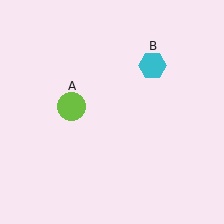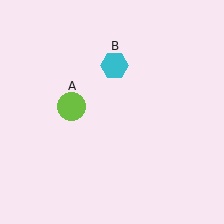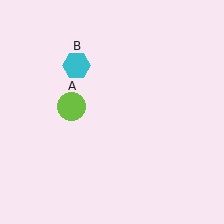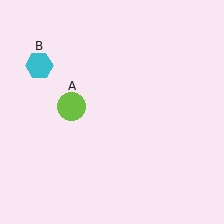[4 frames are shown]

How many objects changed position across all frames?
1 object changed position: cyan hexagon (object B).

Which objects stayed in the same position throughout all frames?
Lime circle (object A) remained stationary.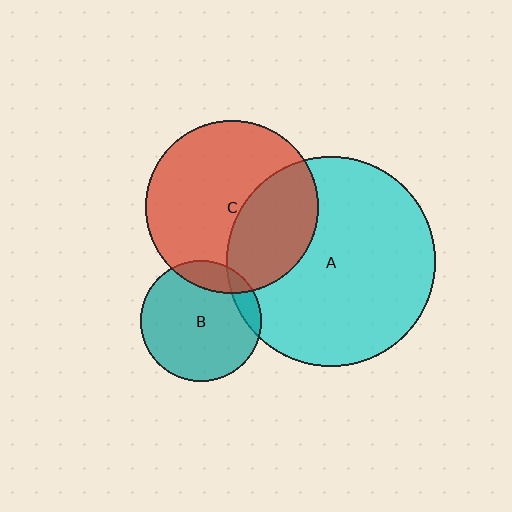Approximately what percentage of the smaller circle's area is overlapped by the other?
Approximately 10%.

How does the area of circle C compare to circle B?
Approximately 2.0 times.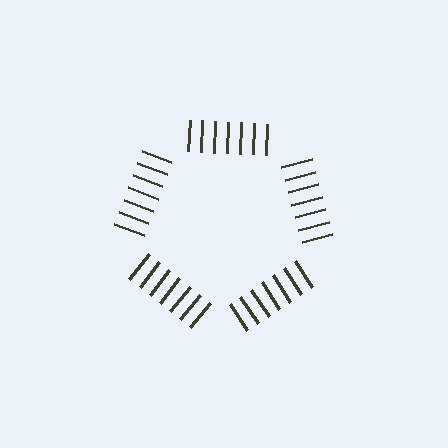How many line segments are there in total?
35 — 7 along each of the 5 edges.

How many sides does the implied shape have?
5 sides — the line-ends trace a pentagon.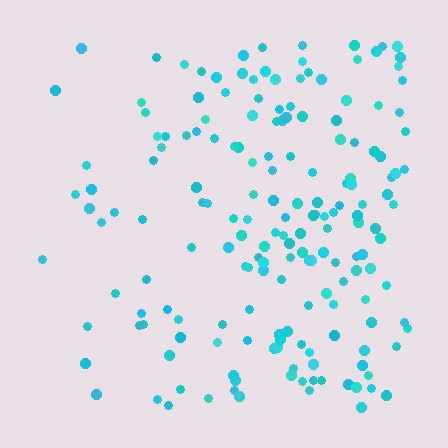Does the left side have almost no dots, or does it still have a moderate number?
Still a moderate number, just noticeably fewer than the right.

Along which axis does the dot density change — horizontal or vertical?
Horizontal.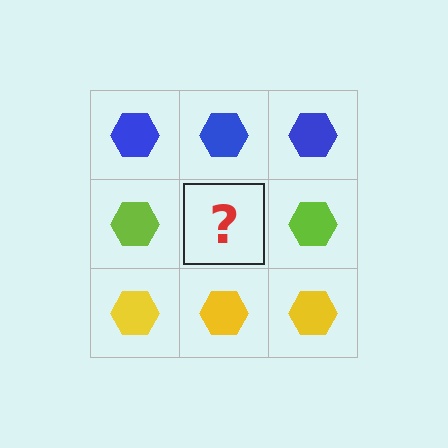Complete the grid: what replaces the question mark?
The question mark should be replaced with a lime hexagon.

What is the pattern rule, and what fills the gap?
The rule is that each row has a consistent color. The gap should be filled with a lime hexagon.